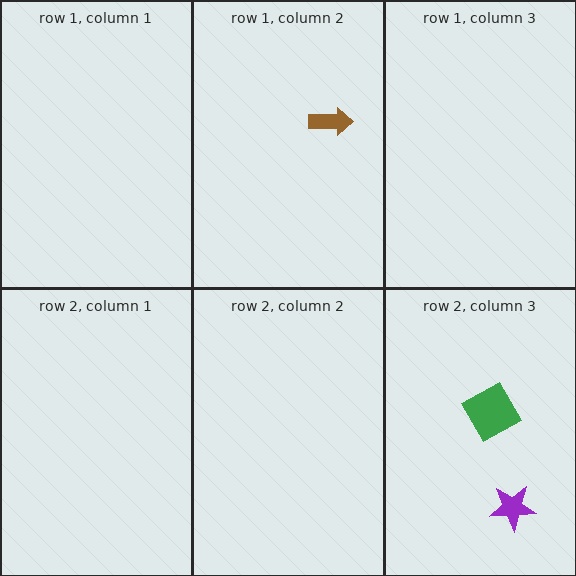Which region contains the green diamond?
The row 2, column 3 region.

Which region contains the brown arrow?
The row 1, column 2 region.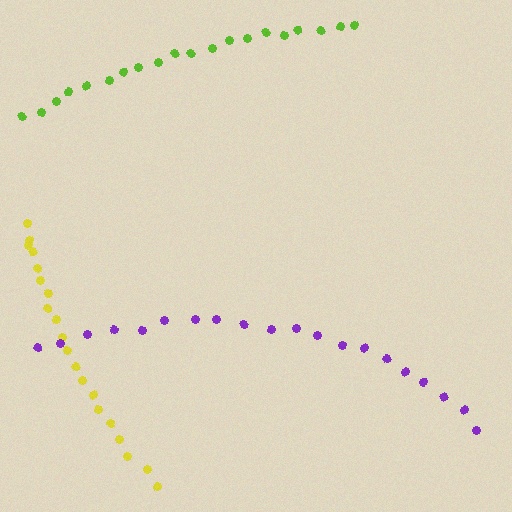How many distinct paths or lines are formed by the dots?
There are 3 distinct paths.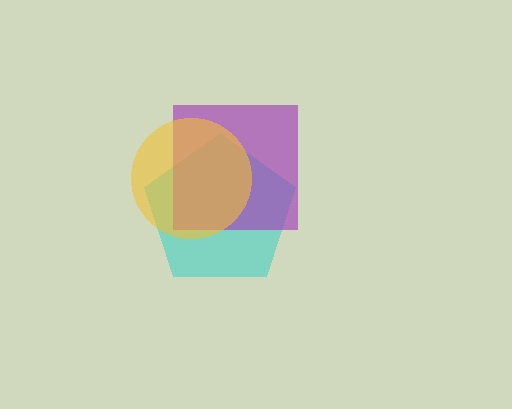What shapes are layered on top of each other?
The layered shapes are: a cyan pentagon, a purple square, a yellow circle.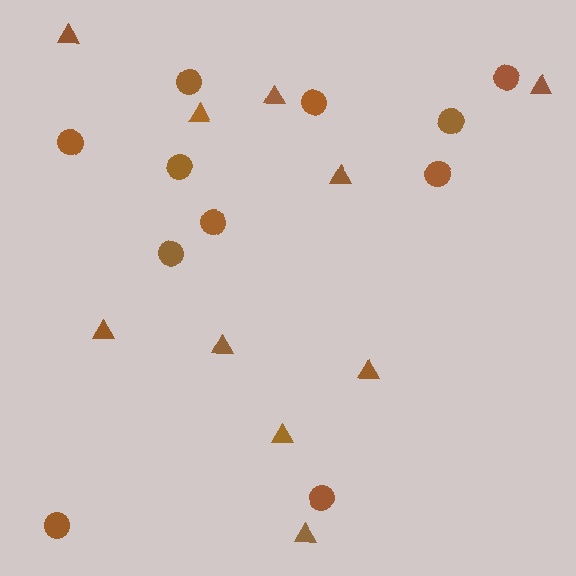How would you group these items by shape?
There are 2 groups: one group of circles (11) and one group of triangles (10).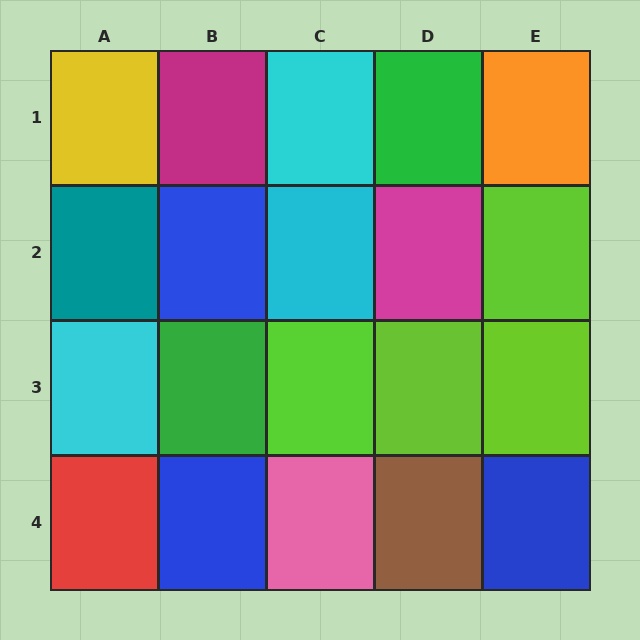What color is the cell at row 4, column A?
Red.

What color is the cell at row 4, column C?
Pink.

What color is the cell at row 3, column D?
Lime.